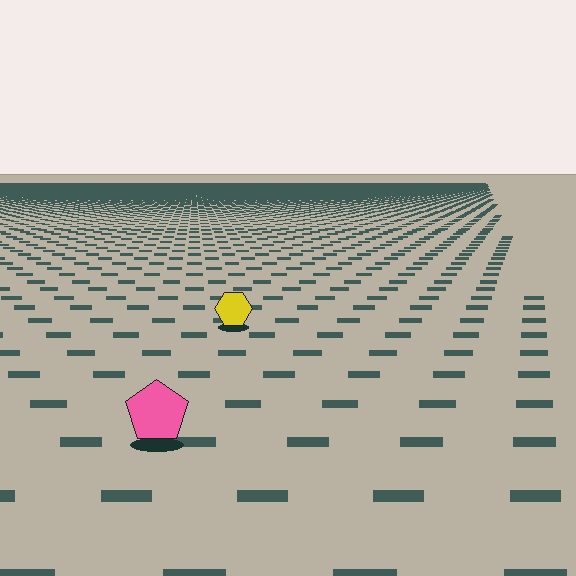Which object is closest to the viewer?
The pink pentagon is closest. The texture marks near it are larger and more spread out.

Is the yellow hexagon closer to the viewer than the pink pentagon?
No. The pink pentagon is closer — you can tell from the texture gradient: the ground texture is coarser near it.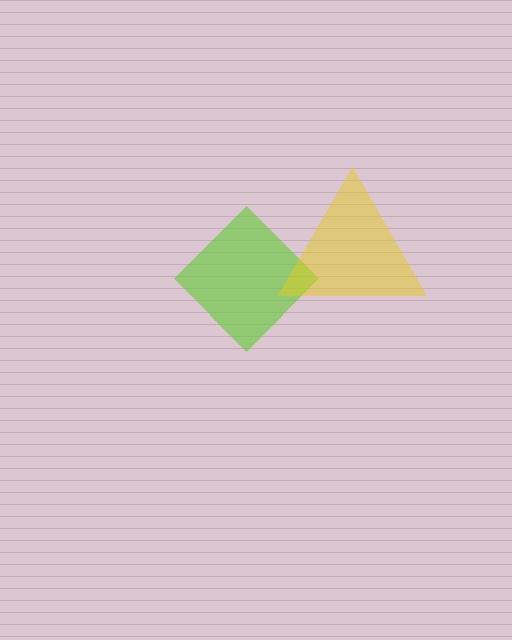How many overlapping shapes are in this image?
There are 2 overlapping shapes in the image.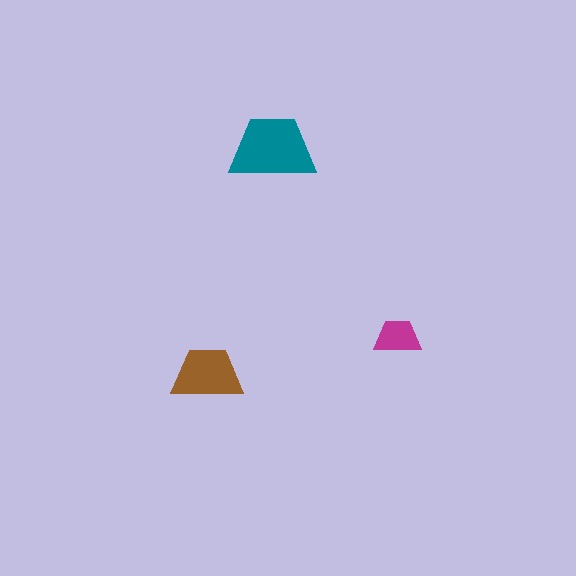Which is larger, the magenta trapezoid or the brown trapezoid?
The brown one.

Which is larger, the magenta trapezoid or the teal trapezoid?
The teal one.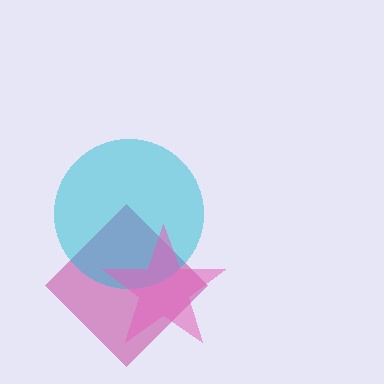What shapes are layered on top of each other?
The layered shapes are: a magenta diamond, a cyan circle, a pink star.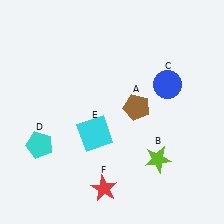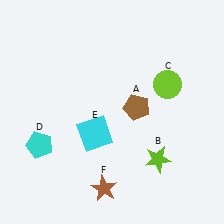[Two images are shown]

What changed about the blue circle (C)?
In Image 1, C is blue. In Image 2, it changed to lime.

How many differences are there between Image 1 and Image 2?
There are 2 differences between the two images.